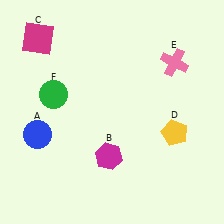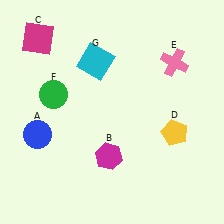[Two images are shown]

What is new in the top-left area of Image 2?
A cyan square (G) was added in the top-left area of Image 2.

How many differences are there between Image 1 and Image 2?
There is 1 difference between the two images.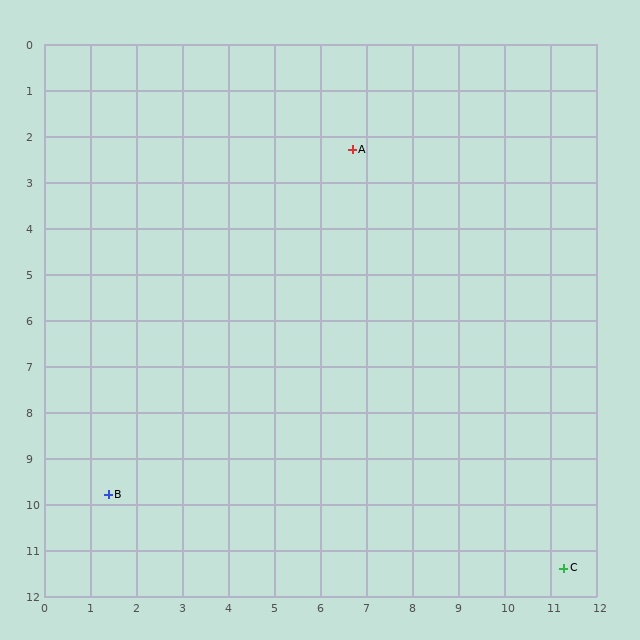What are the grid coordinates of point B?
Point B is at approximately (1.4, 9.8).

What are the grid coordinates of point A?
Point A is at approximately (6.7, 2.3).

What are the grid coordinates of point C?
Point C is at approximately (11.3, 11.4).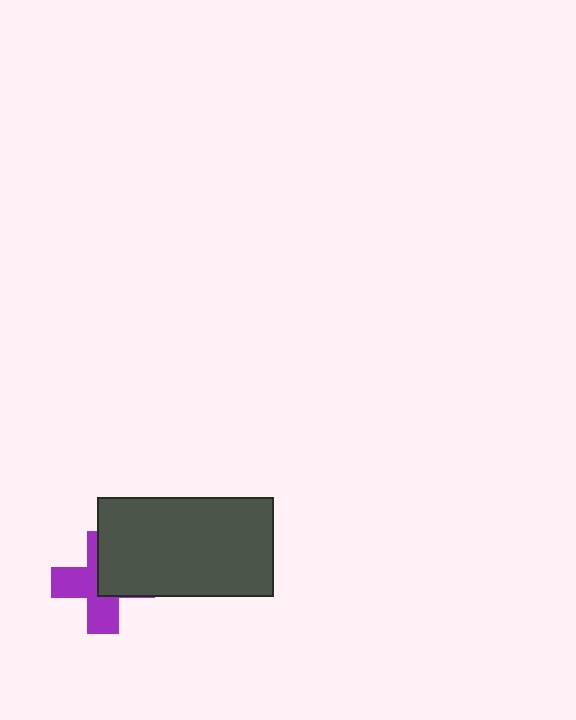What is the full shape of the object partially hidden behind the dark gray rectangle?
The partially hidden object is a purple cross.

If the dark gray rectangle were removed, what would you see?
You would see the complete purple cross.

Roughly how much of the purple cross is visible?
About half of it is visible (roughly 53%).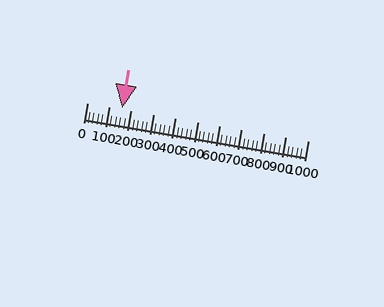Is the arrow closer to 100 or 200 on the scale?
The arrow is closer to 200.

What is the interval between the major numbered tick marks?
The major tick marks are spaced 100 units apart.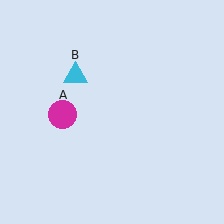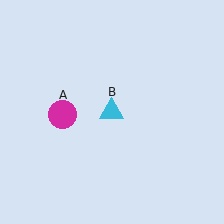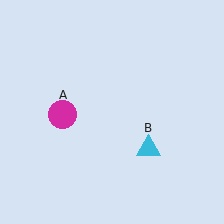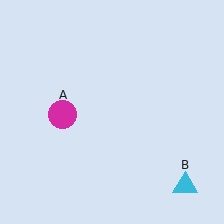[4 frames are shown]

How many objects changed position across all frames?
1 object changed position: cyan triangle (object B).